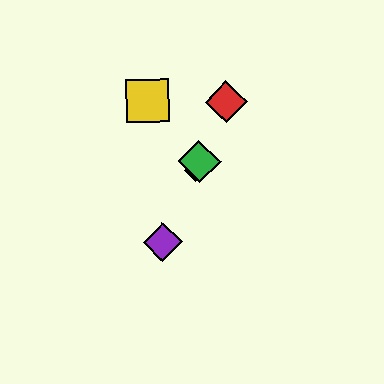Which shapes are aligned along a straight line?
The red diamond, the blue diamond, the green diamond, the purple diamond are aligned along a straight line.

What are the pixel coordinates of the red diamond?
The red diamond is at (226, 102).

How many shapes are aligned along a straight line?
4 shapes (the red diamond, the blue diamond, the green diamond, the purple diamond) are aligned along a straight line.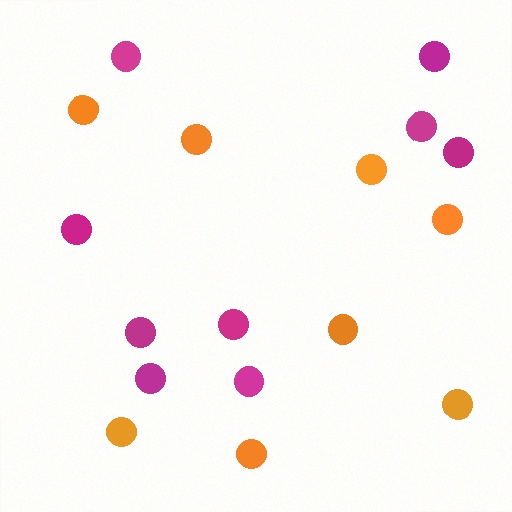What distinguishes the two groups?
There are 2 groups: one group of orange circles (8) and one group of magenta circles (9).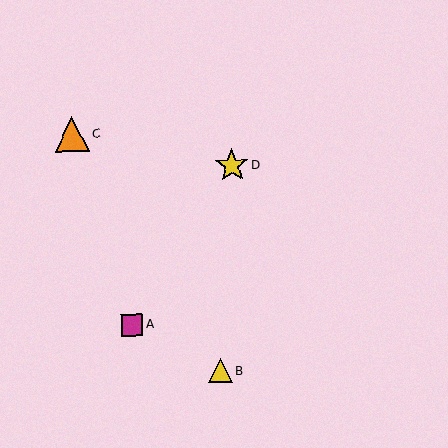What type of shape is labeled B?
Shape B is a yellow triangle.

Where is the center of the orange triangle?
The center of the orange triangle is at (72, 134).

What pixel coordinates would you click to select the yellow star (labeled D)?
Click at (232, 165) to select the yellow star D.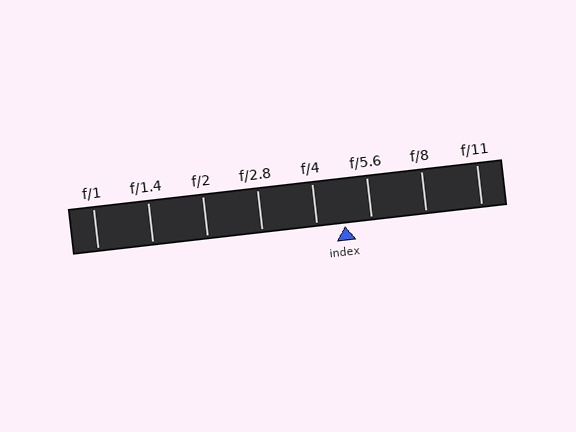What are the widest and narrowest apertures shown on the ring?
The widest aperture shown is f/1 and the narrowest is f/11.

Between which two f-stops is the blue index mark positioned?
The index mark is between f/4 and f/5.6.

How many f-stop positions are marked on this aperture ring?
There are 8 f-stop positions marked.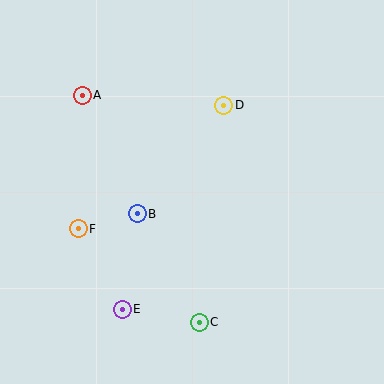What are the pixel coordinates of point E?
Point E is at (122, 309).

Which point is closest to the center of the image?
Point B at (137, 214) is closest to the center.